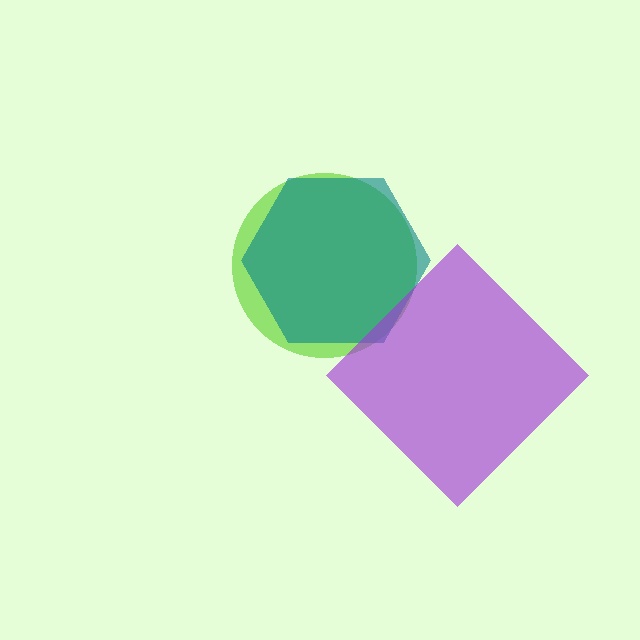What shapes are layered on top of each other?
The layered shapes are: a lime circle, a teal hexagon, a purple diamond.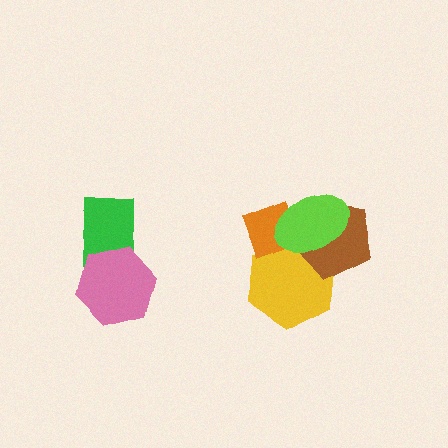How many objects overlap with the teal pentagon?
4 objects overlap with the teal pentagon.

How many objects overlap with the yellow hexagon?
4 objects overlap with the yellow hexagon.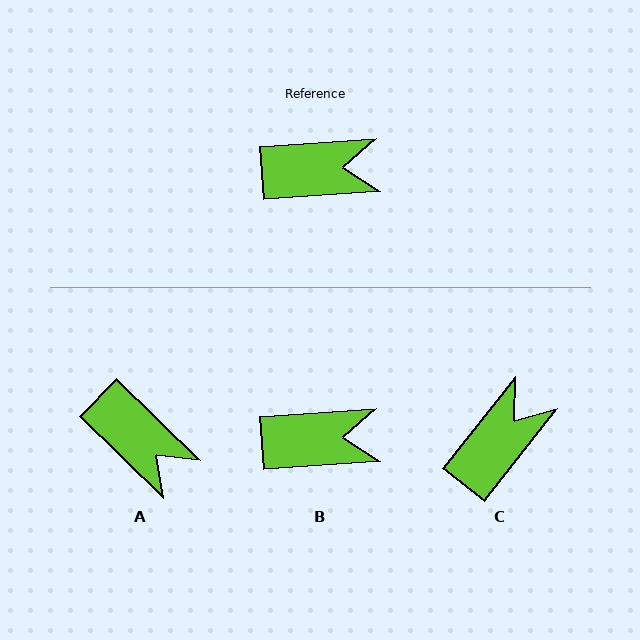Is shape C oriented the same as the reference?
No, it is off by about 48 degrees.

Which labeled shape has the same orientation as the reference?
B.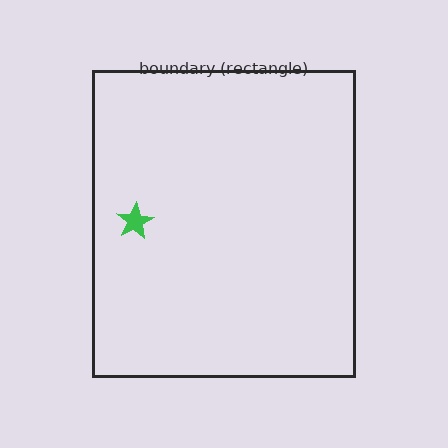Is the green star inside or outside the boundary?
Inside.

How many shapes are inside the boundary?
1 inside, 0 outside.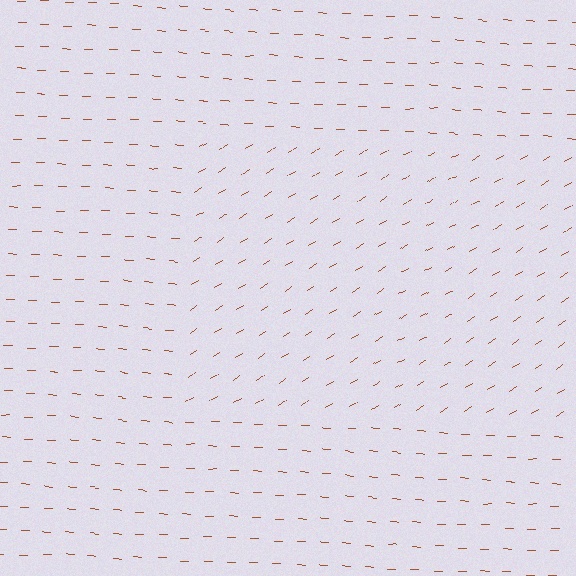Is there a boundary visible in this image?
Yes, there is a texture boundary formed by a change in line orientation.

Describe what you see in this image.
The image is filled with small brown line segments. A rectangle region in the image has lines oriented differently from the surrounding lines, creating a visible texture boundary.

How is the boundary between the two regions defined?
The boundary is defined purely by a change in line orientation (approximately 34 degrees difference). All lines are the same color and thickness.